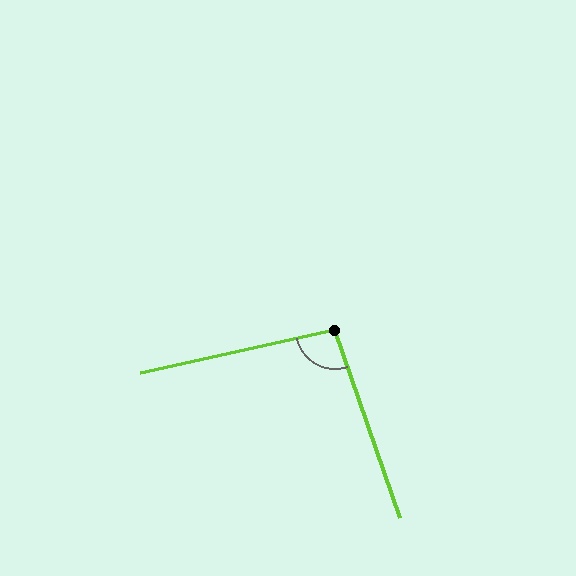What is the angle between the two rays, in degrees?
Approximately 97 degrees.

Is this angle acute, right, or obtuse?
It is obtuse.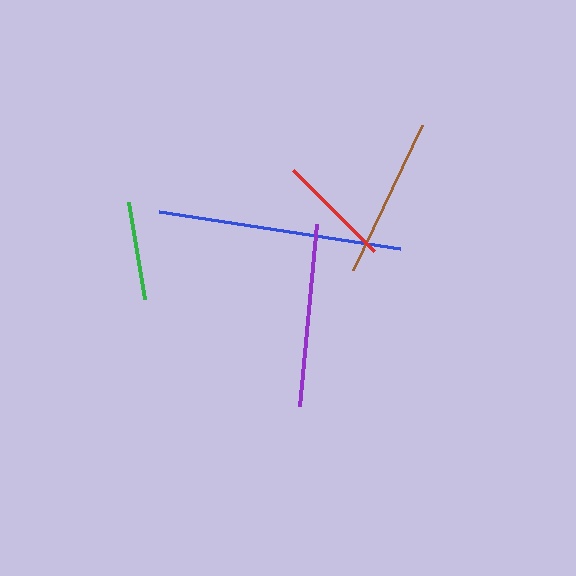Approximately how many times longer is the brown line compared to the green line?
The brown line is approximately 1.6 times the length of the green line.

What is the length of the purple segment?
The purple segment is approximately 183 pixels long.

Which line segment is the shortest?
The green line is the shortest at approximately 98 pixels.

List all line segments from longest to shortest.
From longest to shortest: blue, purple, brown, red, green.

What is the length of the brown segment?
The brown segment is approximately 161 pixels long.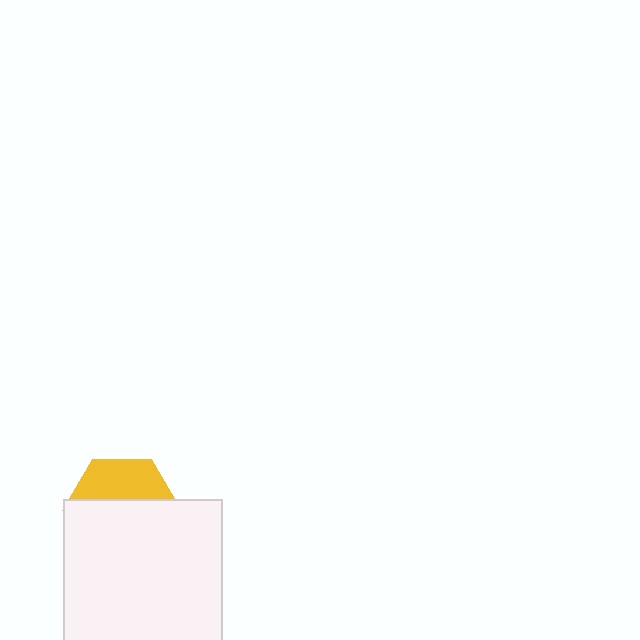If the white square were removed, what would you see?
You would see the complete yellow hexagon.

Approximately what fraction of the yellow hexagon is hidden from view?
Roughly 64% of the yellow hexagon is hidden behind the white square.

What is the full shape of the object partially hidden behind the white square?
The partially hidden object is a yellow hexagon.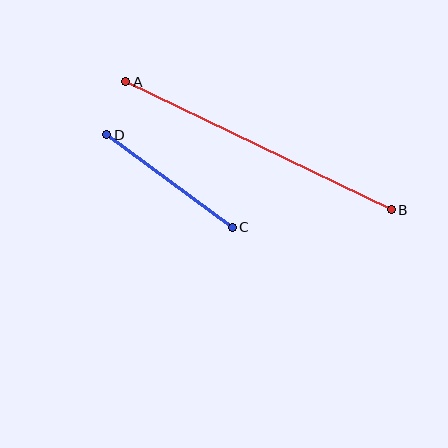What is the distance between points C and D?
The distance is approximately 156 pixels.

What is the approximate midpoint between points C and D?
The midpoint is at approximately (169, 181) pixels.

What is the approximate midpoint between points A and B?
The midpoint is at approximately (258, 146) pixels.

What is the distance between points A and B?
The distance is approximately 295 pixels.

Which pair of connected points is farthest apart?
Points A and B are farthest apart.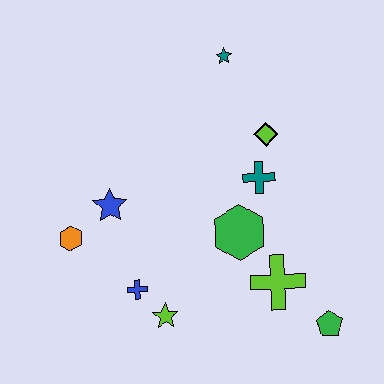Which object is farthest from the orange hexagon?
The green pentagon is farthest from the orange hexagon.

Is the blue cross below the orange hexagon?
Yes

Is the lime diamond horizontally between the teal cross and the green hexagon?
No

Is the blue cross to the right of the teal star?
No